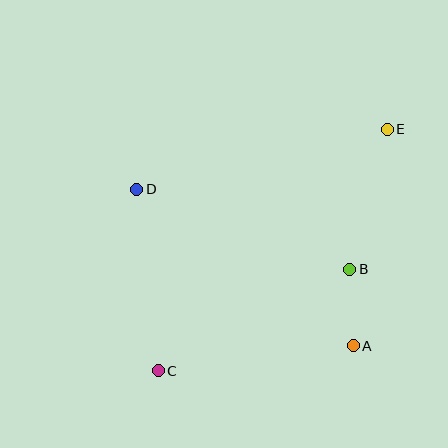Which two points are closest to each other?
Points A and B are closest to each other.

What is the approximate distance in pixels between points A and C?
The distance between A and C is approximately 197 pixels.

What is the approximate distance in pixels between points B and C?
The distance between B and C is approximately 216 pixels.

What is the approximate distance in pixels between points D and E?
The distance between D and E is approximately 257 pixels.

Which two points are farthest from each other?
Points C and E are farthest from each other.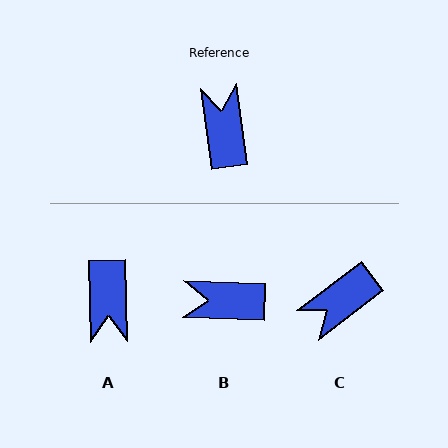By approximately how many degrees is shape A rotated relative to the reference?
Approximately 174 degrees counter-clockwise.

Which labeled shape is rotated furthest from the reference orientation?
A, about 174 degrees away.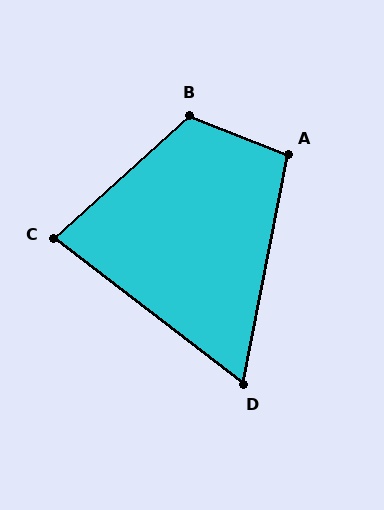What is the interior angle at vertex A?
Approximately 100 degrees (obtuse).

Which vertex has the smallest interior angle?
D, at approximately 63 degrees.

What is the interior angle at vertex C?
Approximately 80 degrees (acute).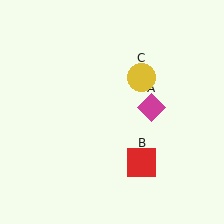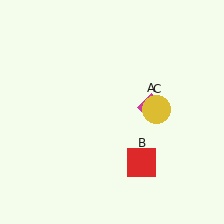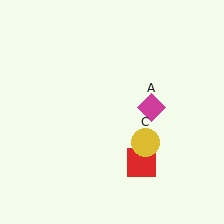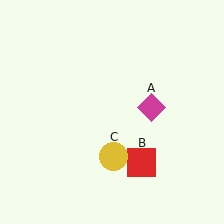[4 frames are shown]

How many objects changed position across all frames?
1 object changed position: yellow circle (object C).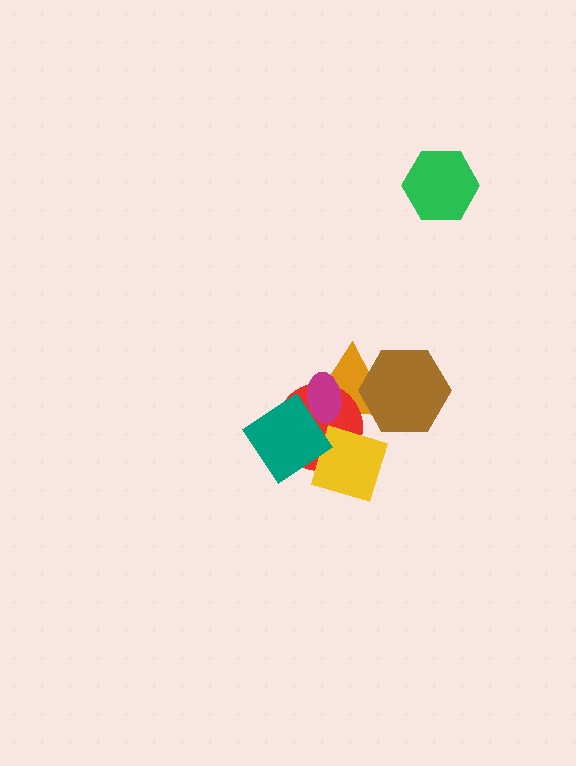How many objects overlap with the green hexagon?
0 objects overlap with the green hexagon.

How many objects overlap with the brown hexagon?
1 object overlaps with the brown hexagon.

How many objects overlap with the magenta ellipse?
2 objects overlap with the magenta ellipse.